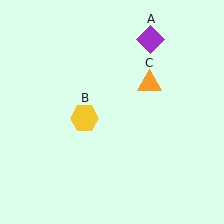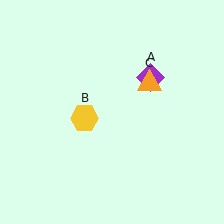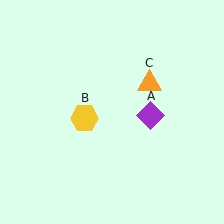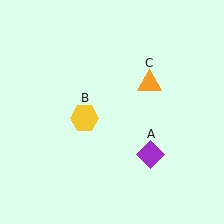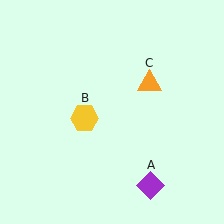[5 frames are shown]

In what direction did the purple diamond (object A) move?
The purple diamond (object A) moved down.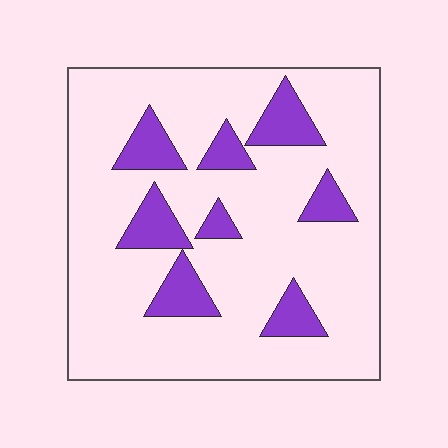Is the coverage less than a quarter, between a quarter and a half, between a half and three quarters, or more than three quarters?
Less than a quarter.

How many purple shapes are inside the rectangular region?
8.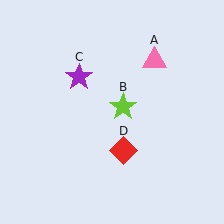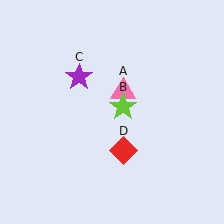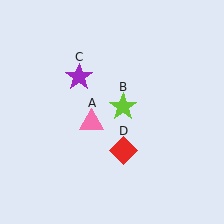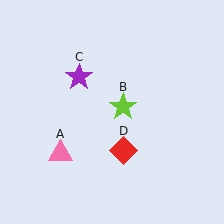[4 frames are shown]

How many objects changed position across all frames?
1 object changed position: pink triangle (object A).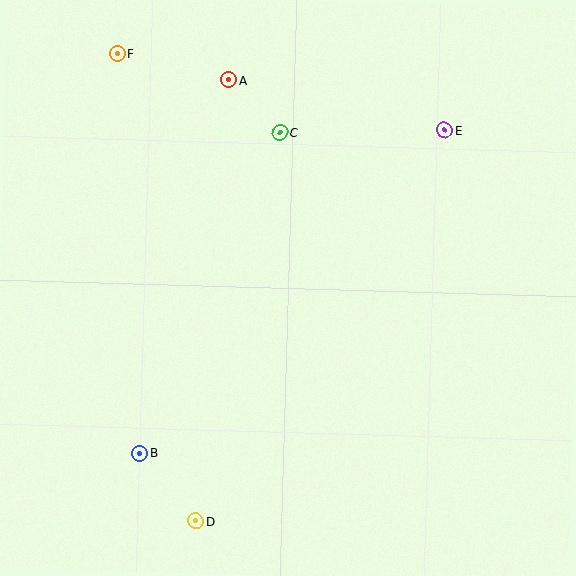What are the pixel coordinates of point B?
Point B is at (140, 453).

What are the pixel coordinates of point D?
Point D is at (196, 521).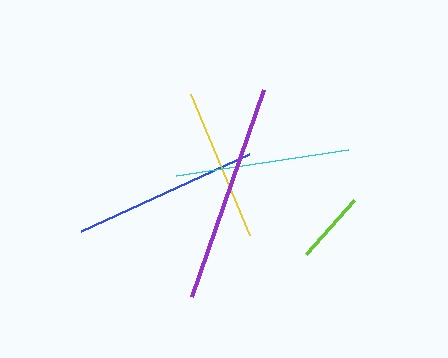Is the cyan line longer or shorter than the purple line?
The purple line is longer than the cyan line.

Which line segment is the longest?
The purple line is the longest at approximately 219 pixels.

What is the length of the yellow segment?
The yellow segment is approximately 153 pixels long.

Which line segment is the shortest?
The lime line is the shortest at approximately 72 pixels.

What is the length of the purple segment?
The purple segment is approximately 219 pixels long.